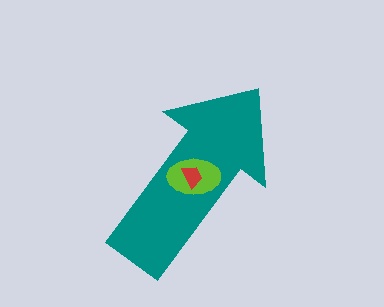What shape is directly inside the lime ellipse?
The red trapezoid.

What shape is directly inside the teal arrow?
The lime ellipse.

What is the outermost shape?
The teal arrow.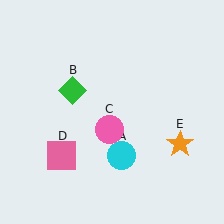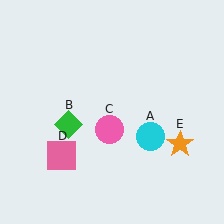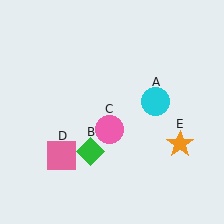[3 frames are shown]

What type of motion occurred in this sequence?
The cyan circle (object A), green diamond (object B) rotated counterclockwise around the center of the scene.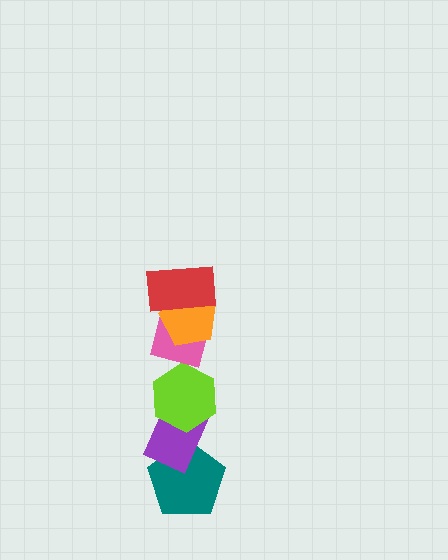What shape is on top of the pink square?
The orange pentagon is on top of the pink square.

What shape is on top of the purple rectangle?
The lime hexagon is on top of the purple rectangle.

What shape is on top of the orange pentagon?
The red rectangle is on top of the orange pentagon.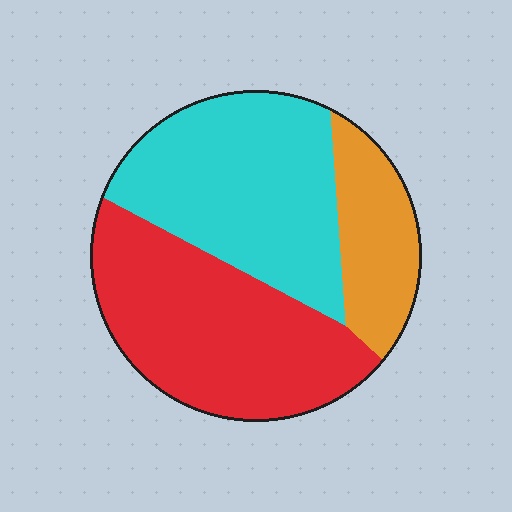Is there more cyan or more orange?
Cyan.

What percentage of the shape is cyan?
Cyan takes up about two fifths (2/5) of the shape.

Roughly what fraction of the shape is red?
Red covers 42% of the shape.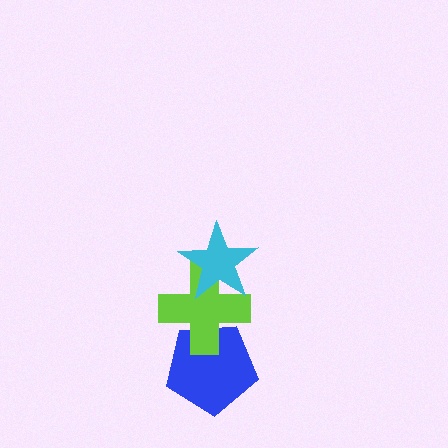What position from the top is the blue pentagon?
The blue pentagon is 3rd from the top.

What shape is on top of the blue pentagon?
The lime cross is on top of the blue pentagon.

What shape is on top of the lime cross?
The cyan star is on top of the lime cross.